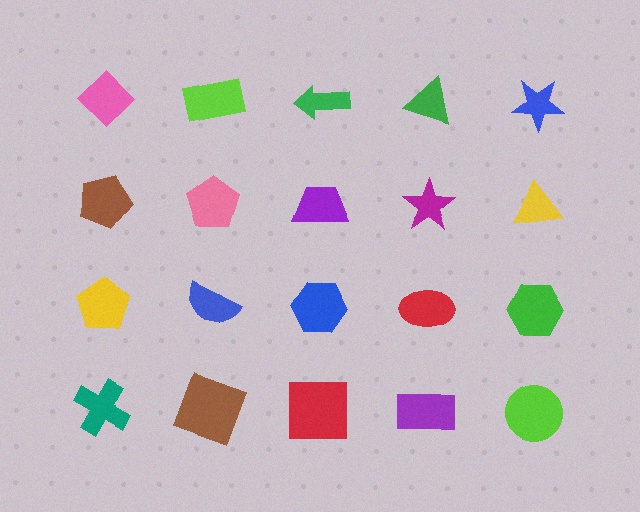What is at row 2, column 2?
A pink pentagon.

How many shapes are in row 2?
5 shapes.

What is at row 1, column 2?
A lime rectangle.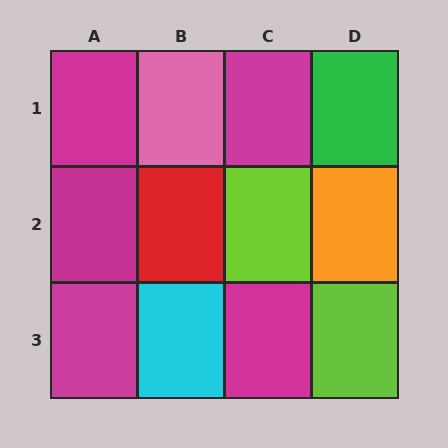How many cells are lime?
2 cells are lime.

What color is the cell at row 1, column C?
Magenta.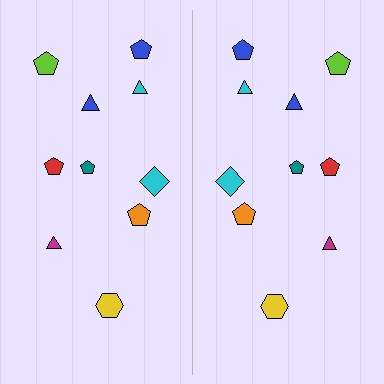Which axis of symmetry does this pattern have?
The pattern has a vertical axis of symmetry running through the center of the image.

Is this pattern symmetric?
Yes, this pattern has bilateral (reflection) symmetry.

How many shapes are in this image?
There are 20 shapes in this image.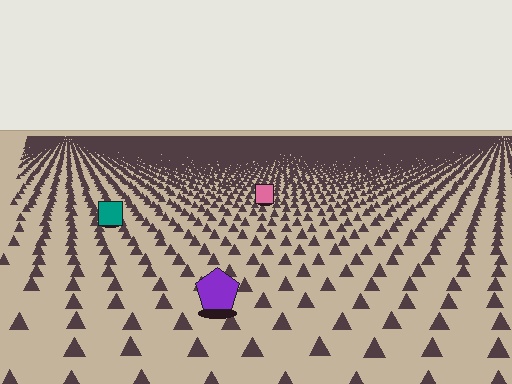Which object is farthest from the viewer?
The pink square is farthest from the viewer. It appears smaller and the ground texture around it is denser.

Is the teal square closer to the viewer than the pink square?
Yes. The teal square is closer — you can tell from the texture gradient: the ground texture is coarser near it.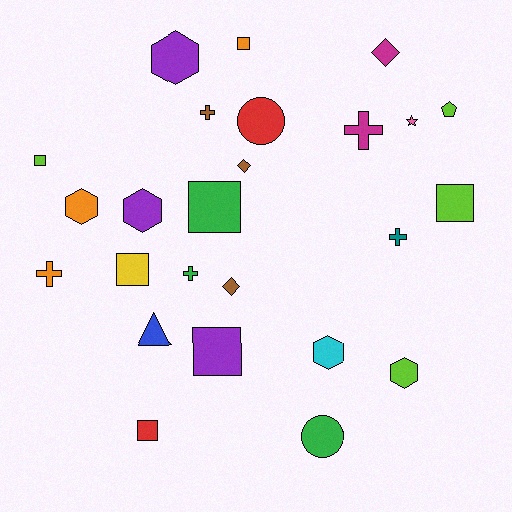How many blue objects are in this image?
There is 1 blue object.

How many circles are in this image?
There are 2 circles.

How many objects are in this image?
There are 25 objects.